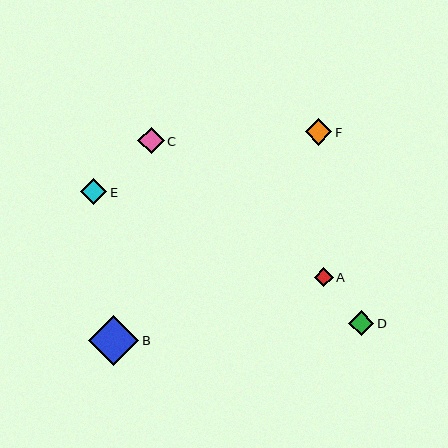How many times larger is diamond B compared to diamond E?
Diamond B is approximately 1.9 times the size of diamond E.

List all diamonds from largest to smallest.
From largest to smallest: B, C, E, F, D, A.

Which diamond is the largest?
Diamond B is the largest with a size of approximately 50 pixels.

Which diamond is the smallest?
Diamond A is the smallest with a size of approximately 19 pixels.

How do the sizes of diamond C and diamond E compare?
Diamond C and diamond E are approximately the same size.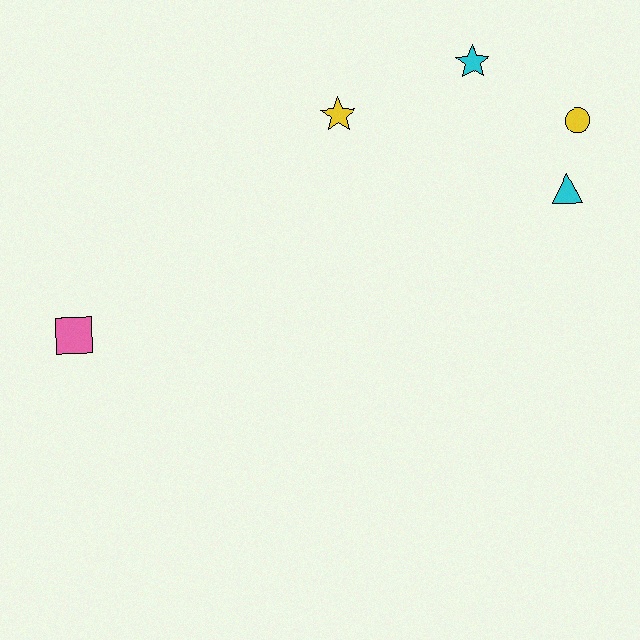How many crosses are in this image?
There are no crosses.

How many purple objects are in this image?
There are no purple objects.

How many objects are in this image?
There are 5 objects.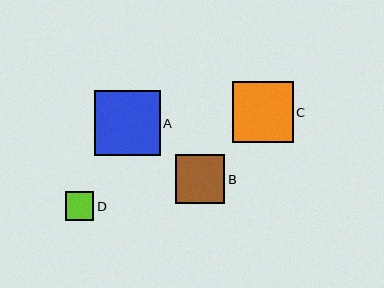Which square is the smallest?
Square D is the smallest with a size of approximately 29 pixels.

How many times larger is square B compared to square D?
Square B is approximately 1.7 times the size of square D.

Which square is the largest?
Square A is the largest with a size of approximately 65 pixels.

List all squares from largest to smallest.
From largest to smallest: A, C, B, D.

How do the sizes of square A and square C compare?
Square A and square C are approximately the same size.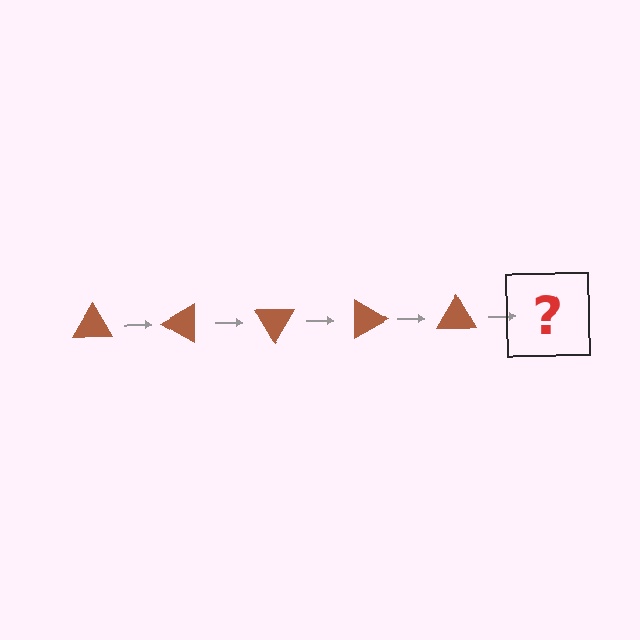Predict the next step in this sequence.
The next step is a brown triangle rotated 150 degrees.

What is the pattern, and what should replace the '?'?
The pattern is that the triangle rotates 30 degrees each step. The '?' should be a brown triangle rotated 150 degrees.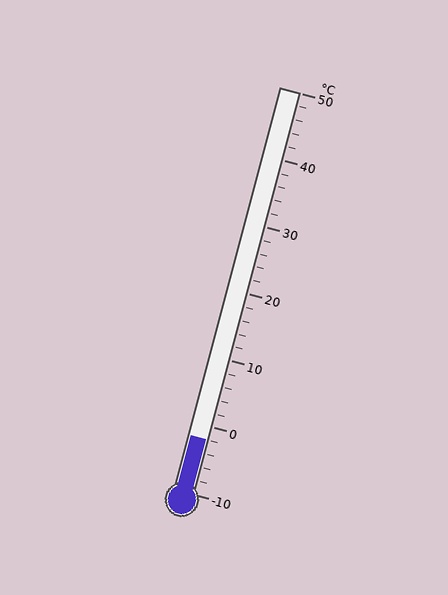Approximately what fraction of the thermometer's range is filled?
The thermometer is filled to approximately 15% of its range.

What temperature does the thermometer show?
The thermometer shows approximately -2°C.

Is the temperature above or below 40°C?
The temperature is below 40°C.